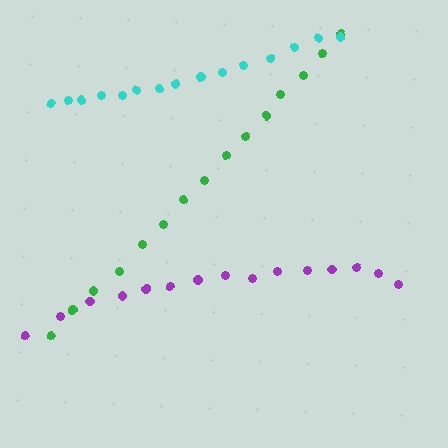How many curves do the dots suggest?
There are 3 distinct paths.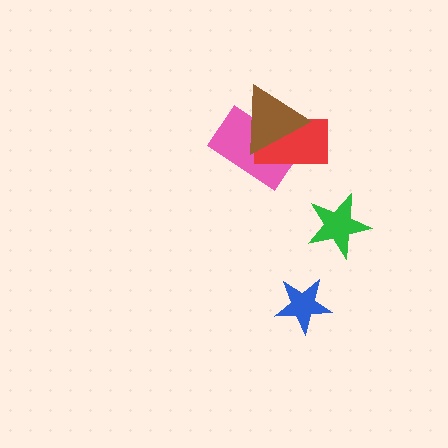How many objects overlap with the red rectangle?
2 objects overlap with the red rectangle.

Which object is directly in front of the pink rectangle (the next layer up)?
The red rectangle is directly in front of the pink rectangle.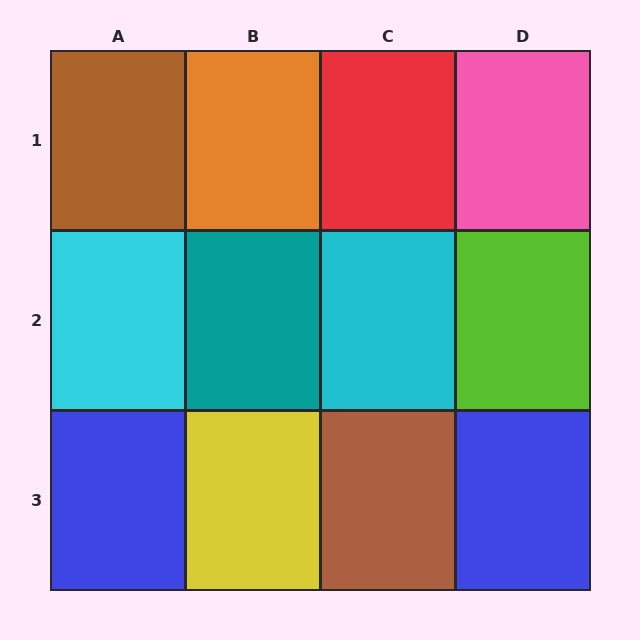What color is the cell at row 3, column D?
Blue.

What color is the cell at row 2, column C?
Cyan.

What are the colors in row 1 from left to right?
Brown, orange, red, pink.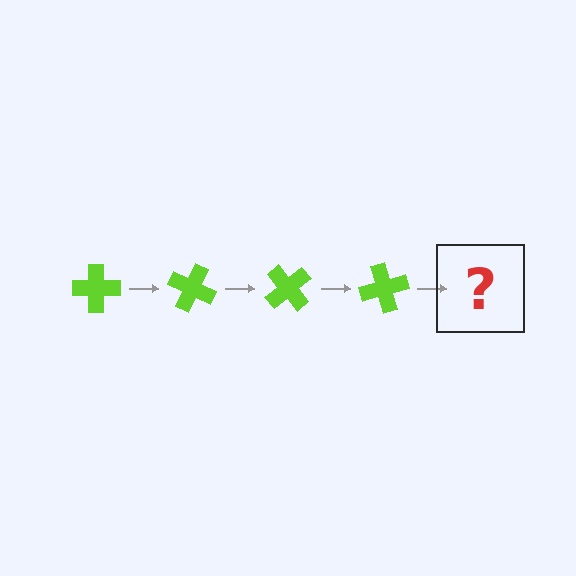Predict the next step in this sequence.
The next step is a lime cross rotated 100 degrees.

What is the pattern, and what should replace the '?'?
The pattern is that the cross rotates 25 degrees each step. The '?' should be a lime cross rotated 100 degrees.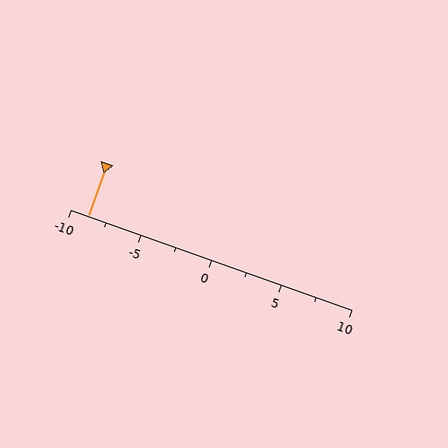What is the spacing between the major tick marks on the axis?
The major ticks are spaced 5 apart.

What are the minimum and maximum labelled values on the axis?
The axis runs from -10 to 10.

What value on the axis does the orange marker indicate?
The marker indicates approximately -8.8.